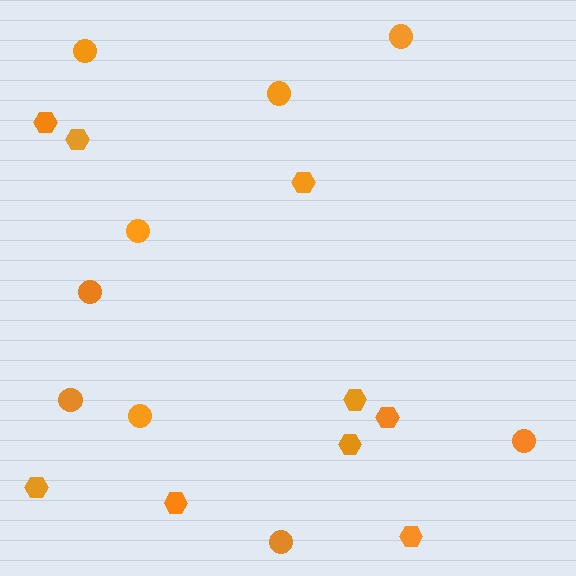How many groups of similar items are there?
There are 2 groups: one group of circles (9) and one group of hexagons (9).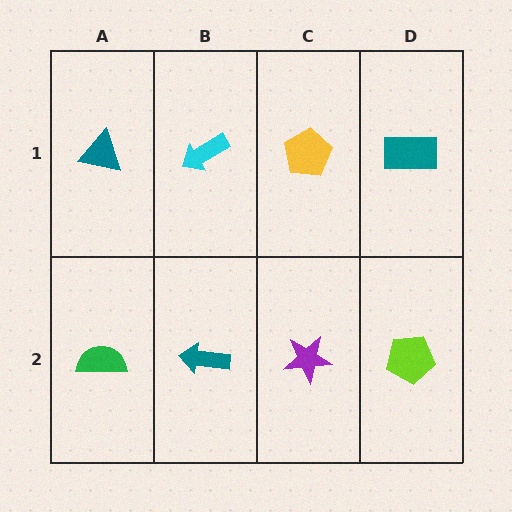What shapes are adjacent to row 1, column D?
A lime pentagon (row 2, column D), a yellow pentagon (row 1, column C).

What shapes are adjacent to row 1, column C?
A purple star (row 2, column C), a cyan arrow (row 1, column B), a teal rectangle (row 1, column D).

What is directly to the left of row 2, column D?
A purple star.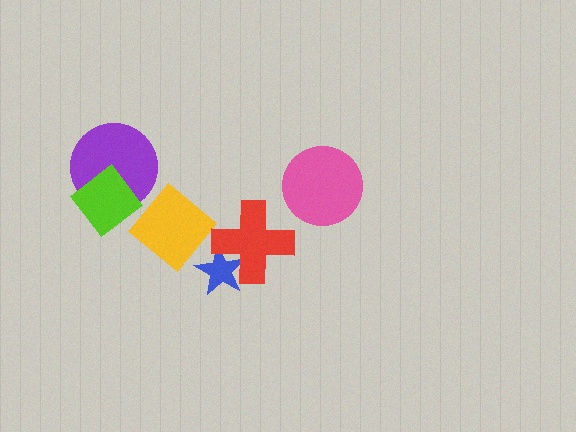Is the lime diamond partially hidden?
No, no other shape covers it.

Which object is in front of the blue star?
The red cross is in front of the blue star.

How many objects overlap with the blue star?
1 object overlaps with the blue star.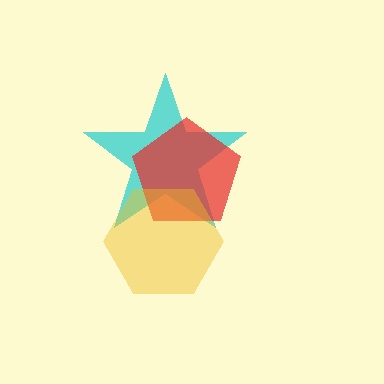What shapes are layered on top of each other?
The layered shapes are: a cyan star, a red pentagon, a yellow hexagon.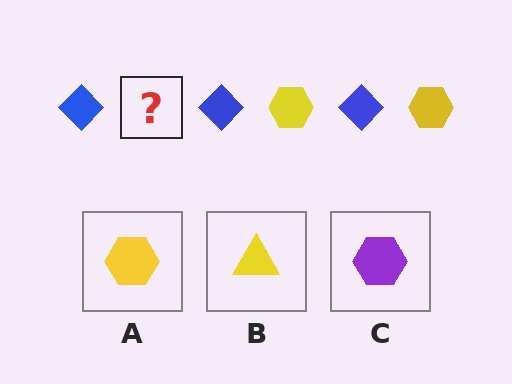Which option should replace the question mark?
Option A.